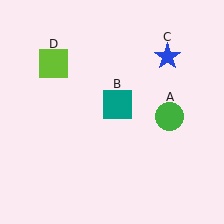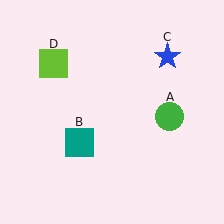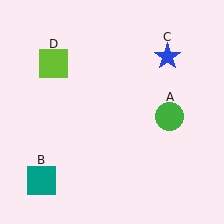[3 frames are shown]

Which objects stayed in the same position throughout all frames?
Green circle (object A) and blue star (object C) and lime square (object D) remained stationary.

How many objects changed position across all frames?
1 object changed position: teal square (object B).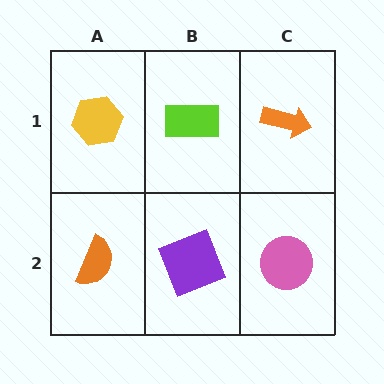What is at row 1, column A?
A yellow hexagon.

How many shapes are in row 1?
3 shapes.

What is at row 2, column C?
A pink circle.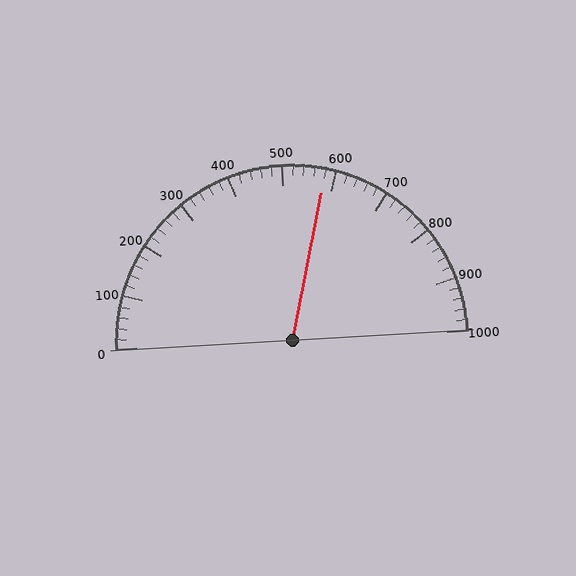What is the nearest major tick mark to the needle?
The nearest major tick mark is 600.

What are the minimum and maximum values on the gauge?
The gauge ranges from 0 to 1000.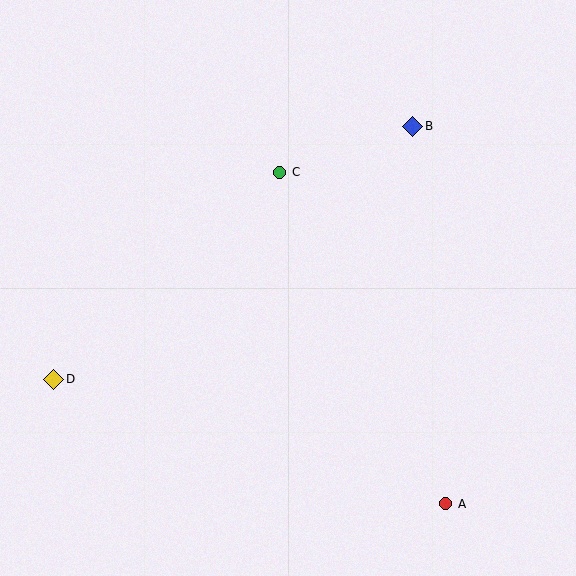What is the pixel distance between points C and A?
The distance between C and A is 371 pixels.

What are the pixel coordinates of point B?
Point B is at (413, 126).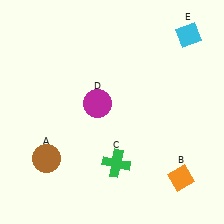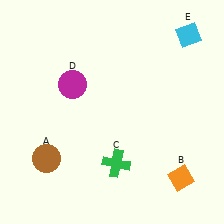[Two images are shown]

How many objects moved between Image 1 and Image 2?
1 object moved between the two images.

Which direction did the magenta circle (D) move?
The magenta circle (D) moved left.